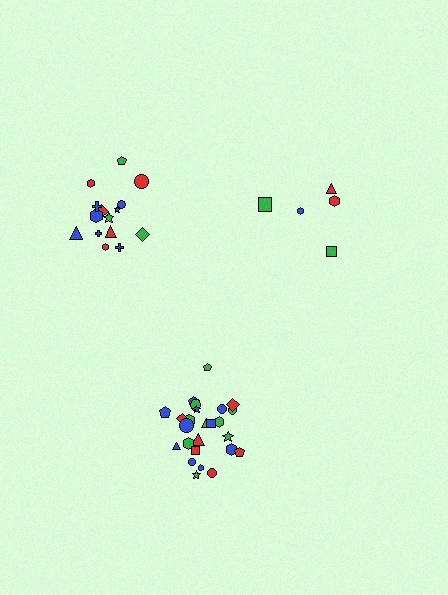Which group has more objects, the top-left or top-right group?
The top-left group.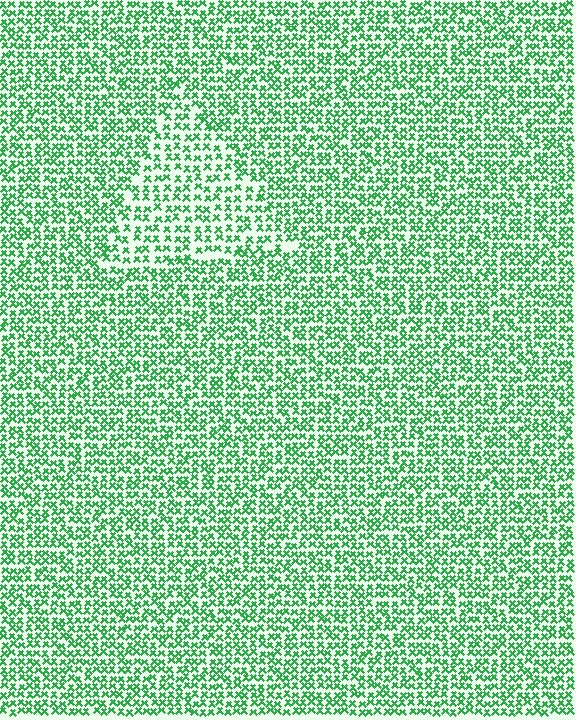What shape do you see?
I see a triangle.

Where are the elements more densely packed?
The elements are more densely packed outside the triangle boundary.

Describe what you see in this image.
The image contains small green elements arranged at two different densities. A triangle-shaped region is visible where the elements are less densely packed than the surrounding area.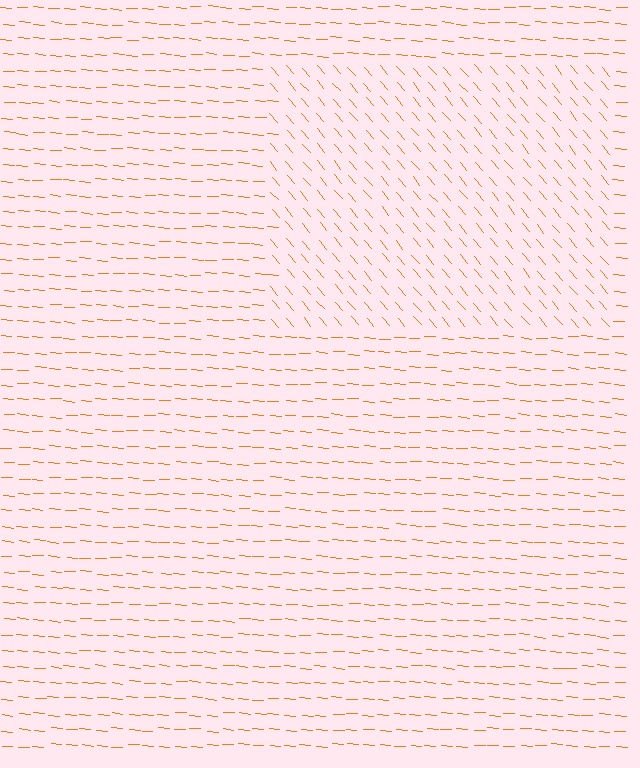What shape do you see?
I see a rectangle.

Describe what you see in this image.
The image is filled with small orange line segments. A rectangle region in the image has lines oriented differently from the surrounding lines, creating a visible texture boundary.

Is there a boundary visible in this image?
Yes, there is a texture boundary formed by a change in line orientation.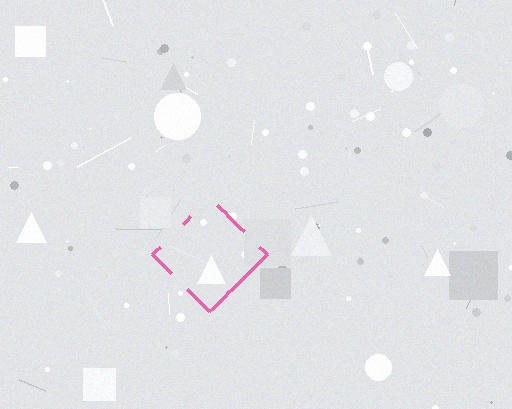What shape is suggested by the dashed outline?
The dashed outline suggests a diamond.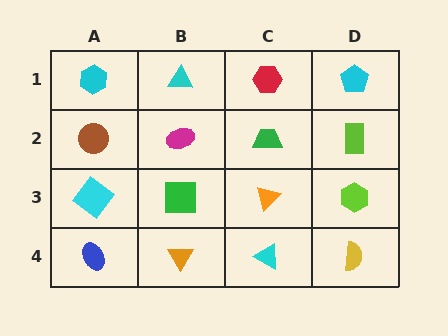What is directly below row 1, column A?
A brown circle.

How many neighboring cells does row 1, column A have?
2.